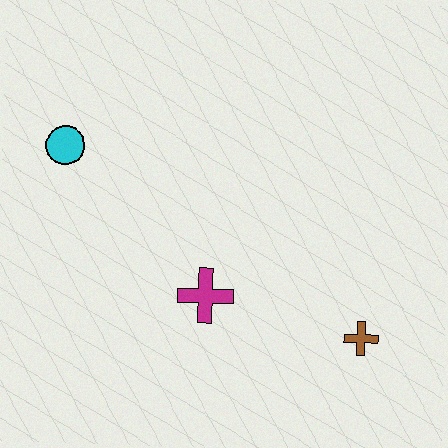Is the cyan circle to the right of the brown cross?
No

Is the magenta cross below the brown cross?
No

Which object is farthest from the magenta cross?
The cyan circle is farthest from the magenta cross.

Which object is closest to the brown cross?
The magenta cross is closest to the brown cross.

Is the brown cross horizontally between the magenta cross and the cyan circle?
No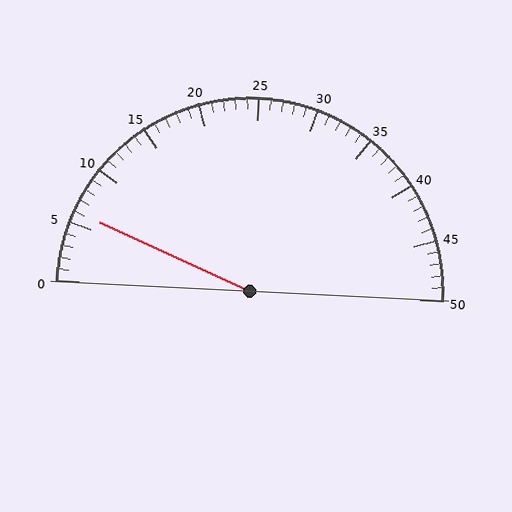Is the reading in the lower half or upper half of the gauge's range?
The reading is in the lower half of the range (0 to 50).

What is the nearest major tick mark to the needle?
The nearest major tick mark is 5.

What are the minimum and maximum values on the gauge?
The gauge ranges from 0 to 50.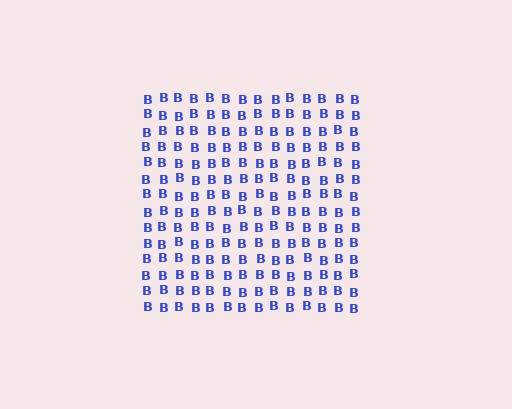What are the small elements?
The small elements are letter B's.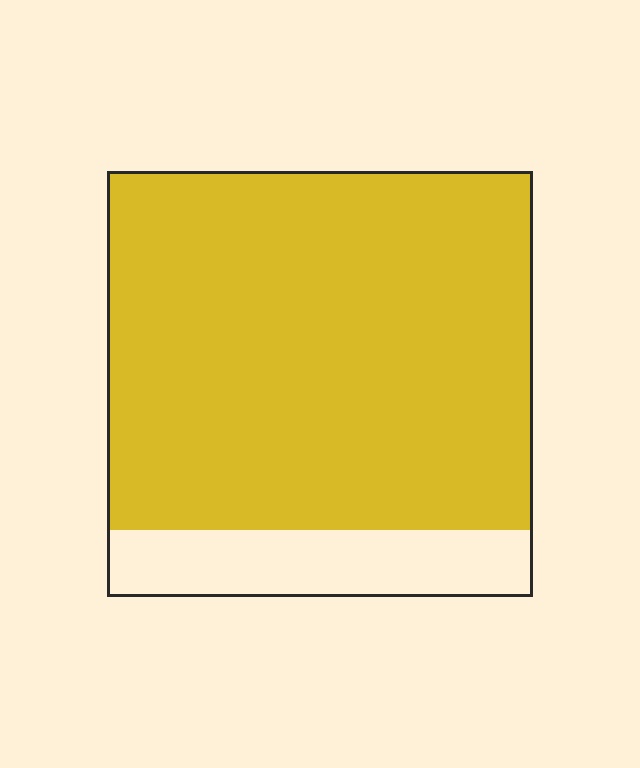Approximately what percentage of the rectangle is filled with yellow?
Approximately 85%.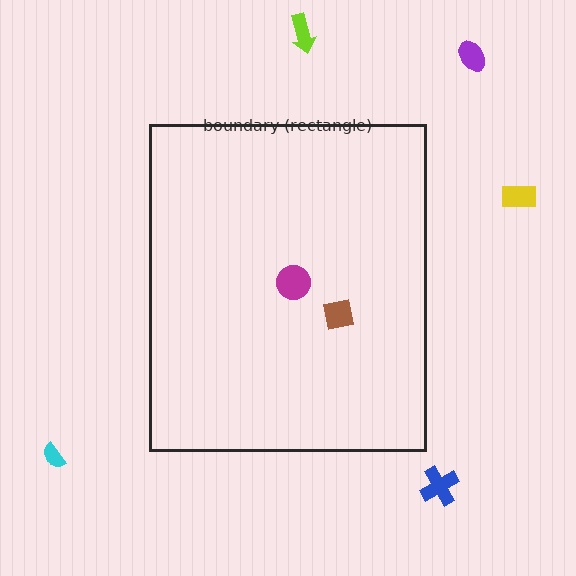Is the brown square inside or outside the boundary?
Inside.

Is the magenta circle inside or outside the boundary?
Inside.